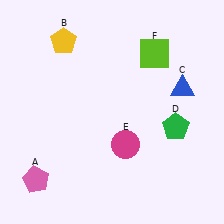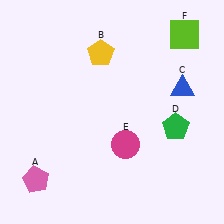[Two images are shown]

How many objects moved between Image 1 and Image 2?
2 objects moved between the two images.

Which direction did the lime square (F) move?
The lime square (F) moved right.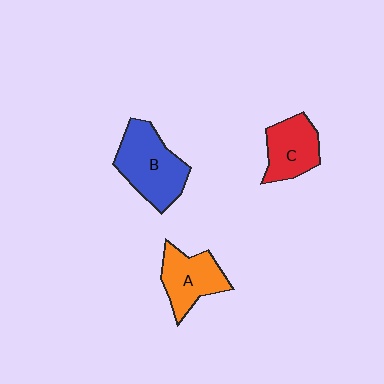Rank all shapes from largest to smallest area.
From largest to smallest: B (blue), A (orange), C (red).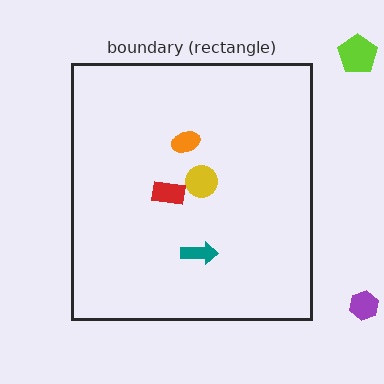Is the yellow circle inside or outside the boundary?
Inside.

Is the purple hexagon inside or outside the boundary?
Outside.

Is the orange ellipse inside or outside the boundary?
Inside.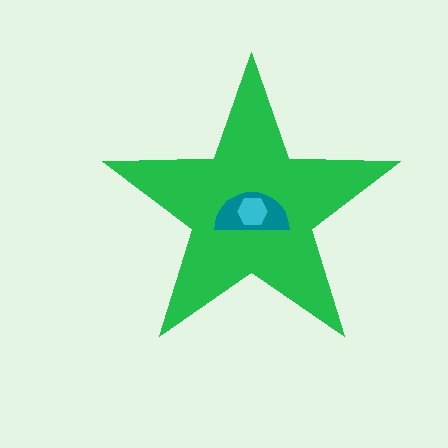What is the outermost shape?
The green star.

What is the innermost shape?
The cyan hexagon.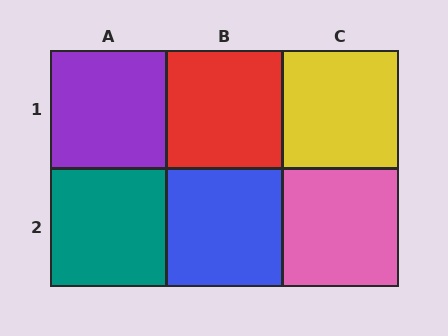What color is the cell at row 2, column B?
Blue.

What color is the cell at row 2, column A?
Teal.